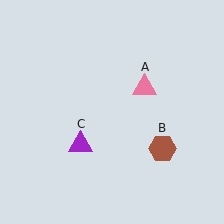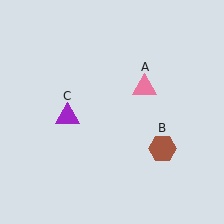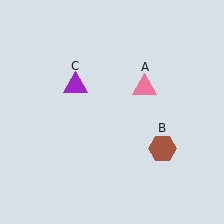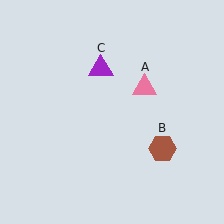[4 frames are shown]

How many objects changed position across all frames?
1 object changed position: purple triangle (object C).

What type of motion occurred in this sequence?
The purple triangle (object C) rotated clockwise around the center of the scene.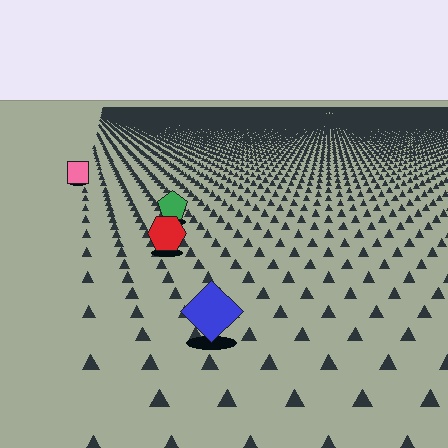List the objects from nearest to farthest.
From nearest to farthest: the blue diamond, the red hexagon, the green pentagon, the pink square.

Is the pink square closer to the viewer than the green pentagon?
No. The green pentagon is closer — you can tell from the texture gradient: the ground texture is coarser near it.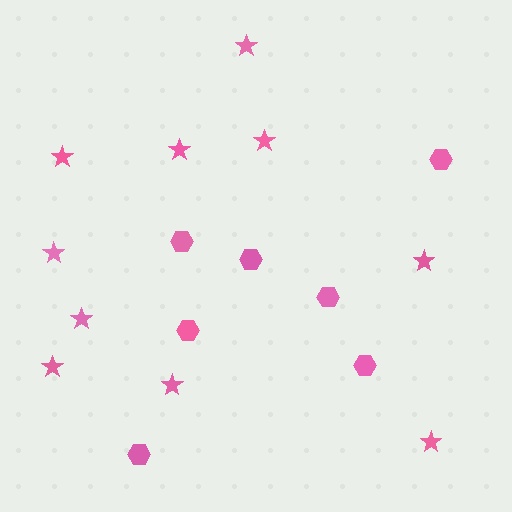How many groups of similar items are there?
There are 2 groups: one group of hexagons (7) and one group of stars (10).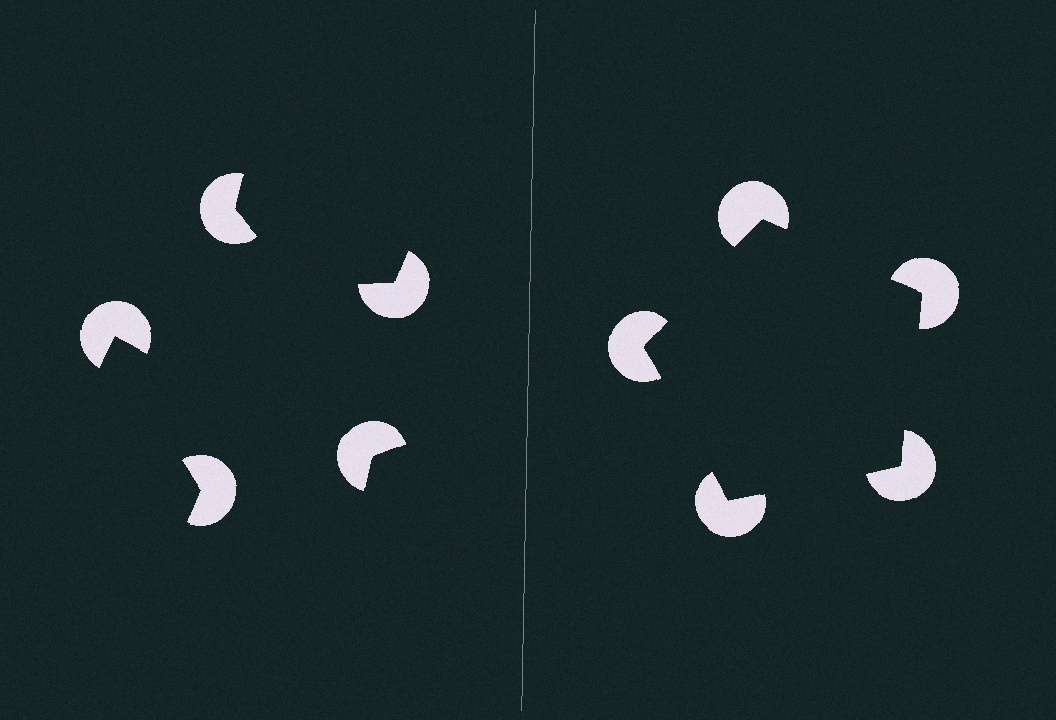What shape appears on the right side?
An illusory pentagon.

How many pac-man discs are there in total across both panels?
10 — 5 on each side.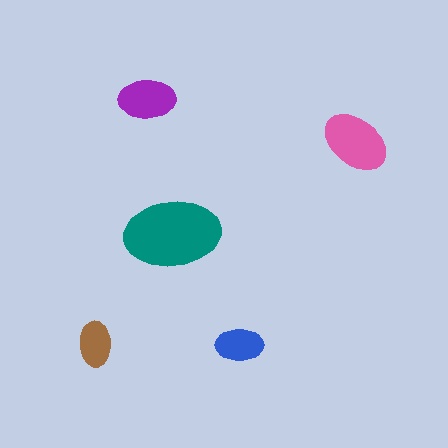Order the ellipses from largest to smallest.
the teal one, the pink one, the purple one, the blue one, the brown one.